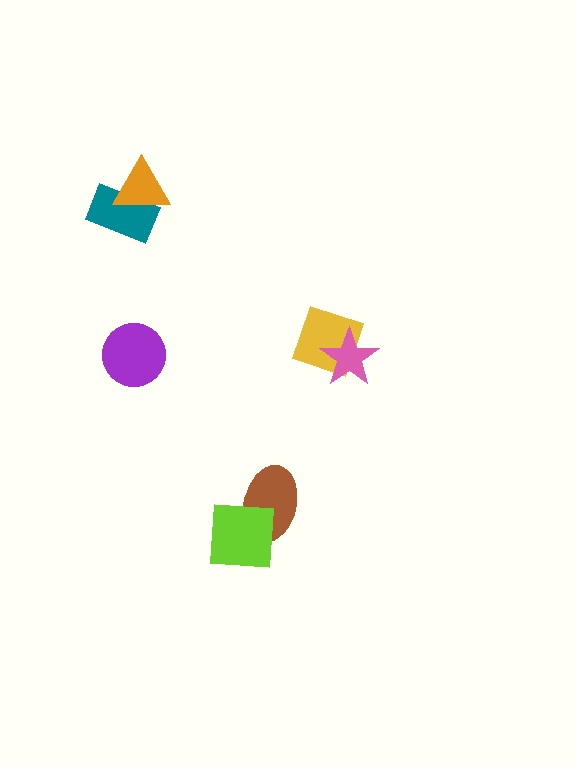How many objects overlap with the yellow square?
1 object overlaps with the yellow square.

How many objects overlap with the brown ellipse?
1 object overlaps with the brown ellipse.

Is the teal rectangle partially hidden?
Yes, it is partially covered by another shape.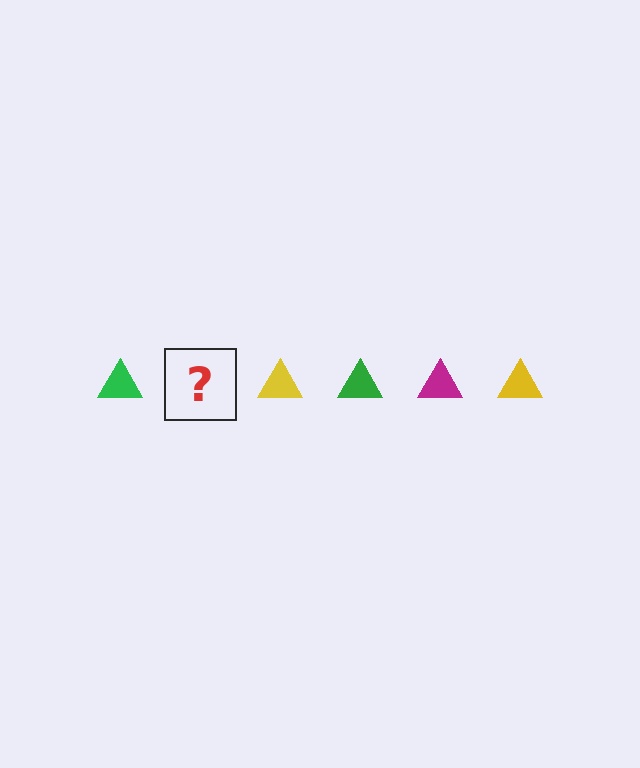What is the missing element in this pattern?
The missing element is a magenta triangle.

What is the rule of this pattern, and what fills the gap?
The rule is that the pattern cycles through green, magenta, yellow triangles. The gap should be filled with a magenta triangle.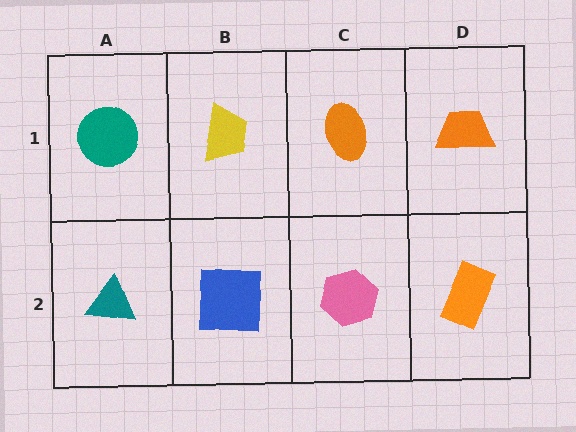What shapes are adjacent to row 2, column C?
An orange ellipse (row 1, column C), a blue square (row 2, column B), an orange rectangle (row 2, column D).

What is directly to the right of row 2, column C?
An orange rectangle.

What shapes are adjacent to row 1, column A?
A teal triangle (row 2, column A), a yellow trapezoid (row 1, column B).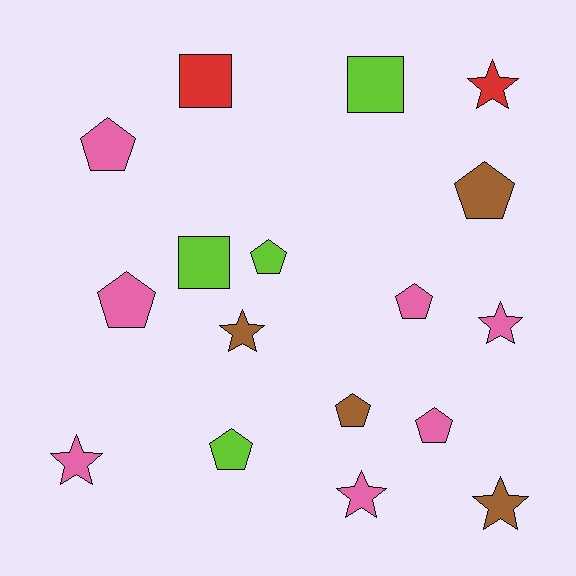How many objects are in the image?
There are 17 objects.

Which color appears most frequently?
Pink, with 7 objects.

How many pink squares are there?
There are no pink squares.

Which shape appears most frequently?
Pentagon, with 8 objects.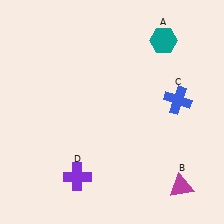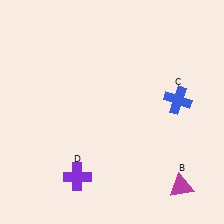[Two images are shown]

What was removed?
The teal hexagon (A) was removed in Image 2.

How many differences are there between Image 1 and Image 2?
There is 1 difference between the two images.